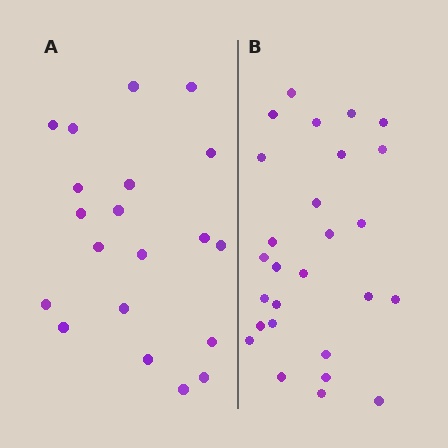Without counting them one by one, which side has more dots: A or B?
Region B (the right region) has more dots.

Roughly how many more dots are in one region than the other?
Region B has roughly 8 or so more dots than region A.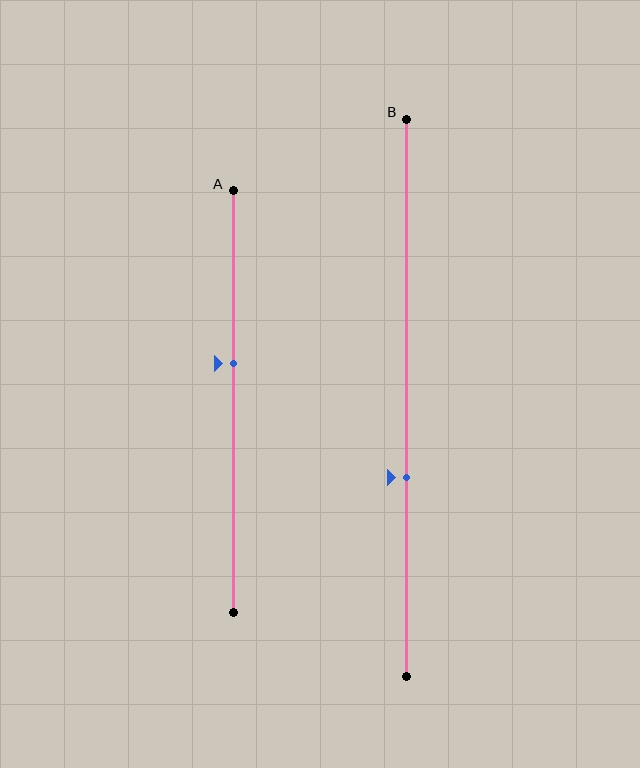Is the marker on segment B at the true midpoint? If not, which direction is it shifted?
No, the marker on segment B is shifted downward by about 14% of the segment length.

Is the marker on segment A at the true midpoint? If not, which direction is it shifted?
No, the marker on segment A is shifted upward by about 9% of the segment length.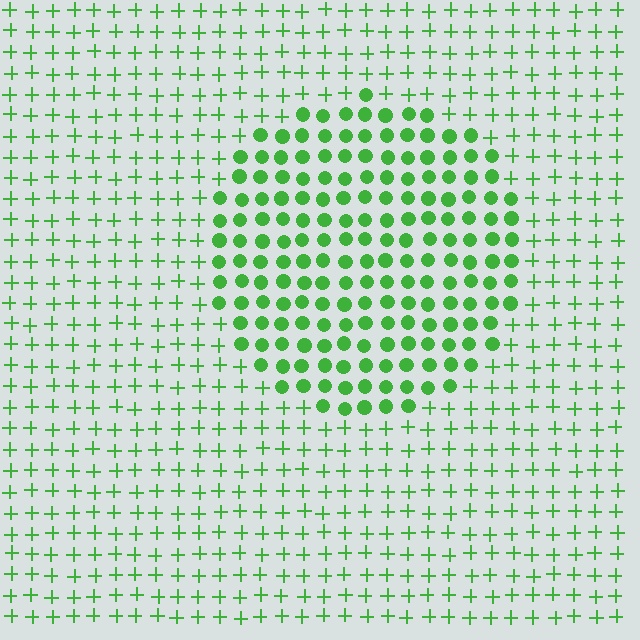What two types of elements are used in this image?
The image uses circles inside the circle region and plus signs outside it.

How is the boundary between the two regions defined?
The boundary is defined by a change in element shape: circles inside vs. plus signs outside. All elements share the same color and spacing.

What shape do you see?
I see a circle.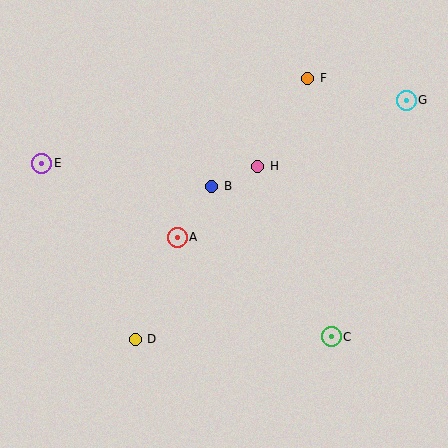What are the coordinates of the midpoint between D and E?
The midpoint between D and E is at (88, 251).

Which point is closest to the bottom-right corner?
Point C is closest to the bottom-right corner.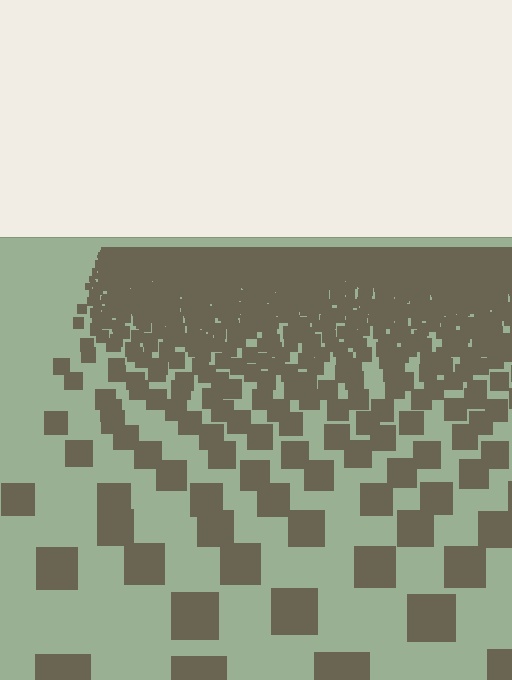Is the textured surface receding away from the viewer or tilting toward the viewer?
The surface is receding away from the viewer. Texture elements get smaller and denser toward the top.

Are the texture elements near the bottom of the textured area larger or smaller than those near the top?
Larger. Near the bottom, elements are closer to the viewer and appear at a bigger on-screen size.